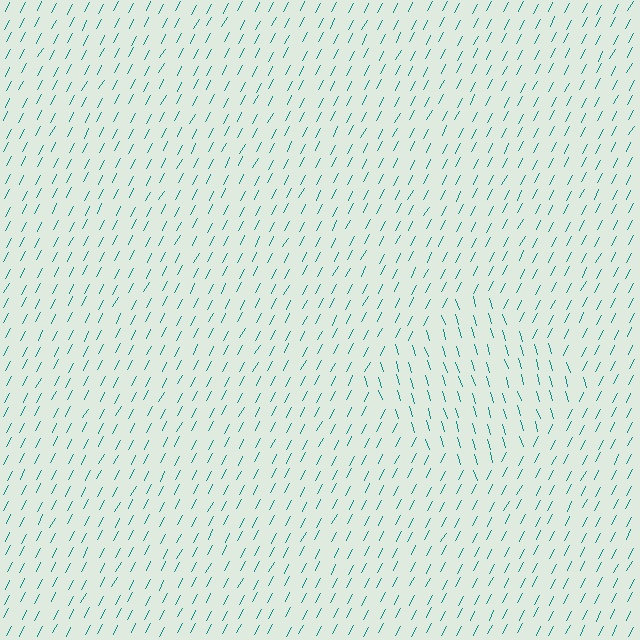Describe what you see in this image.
The image is filled with small teal line segments. A diamond region in the image has lines oriented differently from the surrounding lines, creating a visible texture boundary.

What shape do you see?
I see a diamond.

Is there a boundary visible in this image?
Yes, there is a texture boundary formed by a change in line orientation.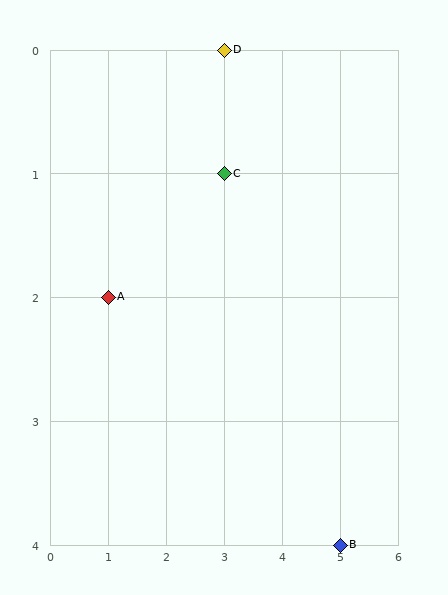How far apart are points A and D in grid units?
Points A and D are 2 columns and 2 rows apart (about 2.8 grid units diagonally).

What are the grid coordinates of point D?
Point D is at grid coordinates (3, 0).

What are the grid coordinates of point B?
Point B is at grid coordinates (5, 4).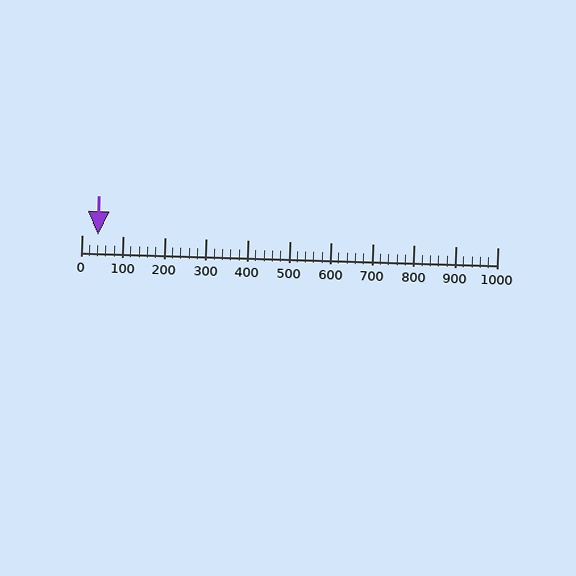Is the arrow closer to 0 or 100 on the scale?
The arrow is closer to 0.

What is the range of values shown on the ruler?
The ruler shows values from 0 to 1000.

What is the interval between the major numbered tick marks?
The major tick marks are spaced 100 units apart.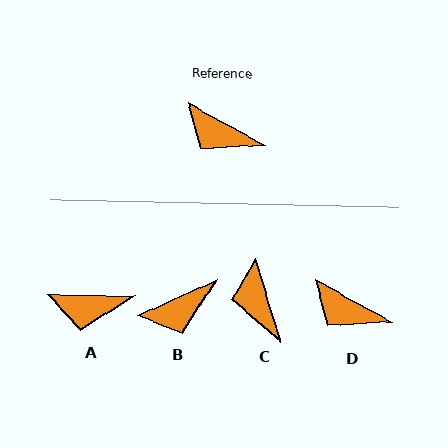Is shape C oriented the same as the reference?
No, it is off by about 45 degrees.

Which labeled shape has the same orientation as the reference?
D.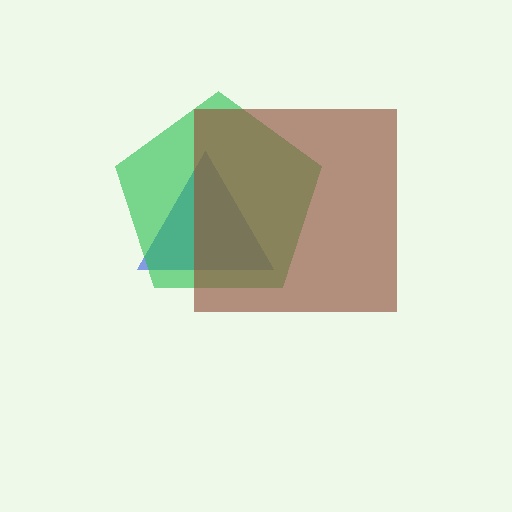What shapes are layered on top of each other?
The layered shapes are: a blue triangle, a green pentagon, a brown square.